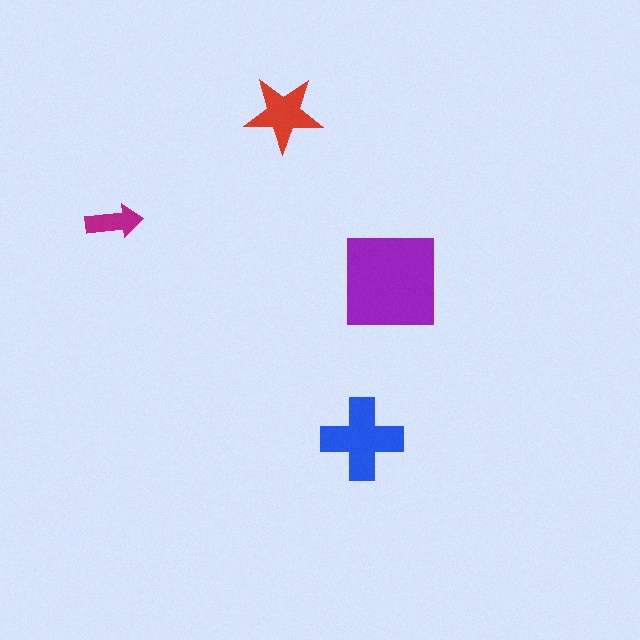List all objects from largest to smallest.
The purple square, the blue cross, the red star, the magenta arrow.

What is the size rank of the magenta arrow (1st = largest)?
4th.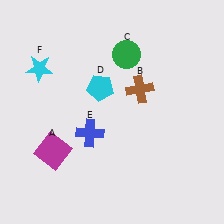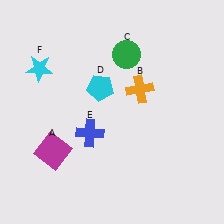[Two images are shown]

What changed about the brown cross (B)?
In Image 1, B is brown. In Image 2, it changed to orange.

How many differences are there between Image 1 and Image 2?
There is 1 difference between the two images.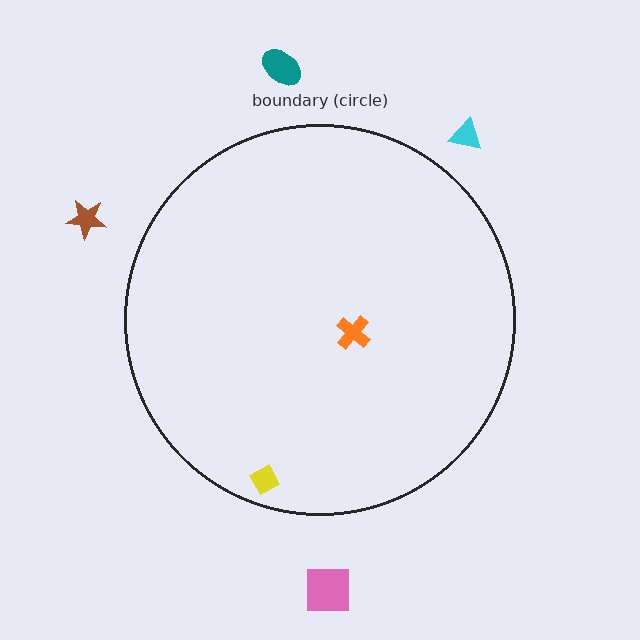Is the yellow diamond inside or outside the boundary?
Inside.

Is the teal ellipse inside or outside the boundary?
Outside.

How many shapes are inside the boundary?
2 inside, 4 outside.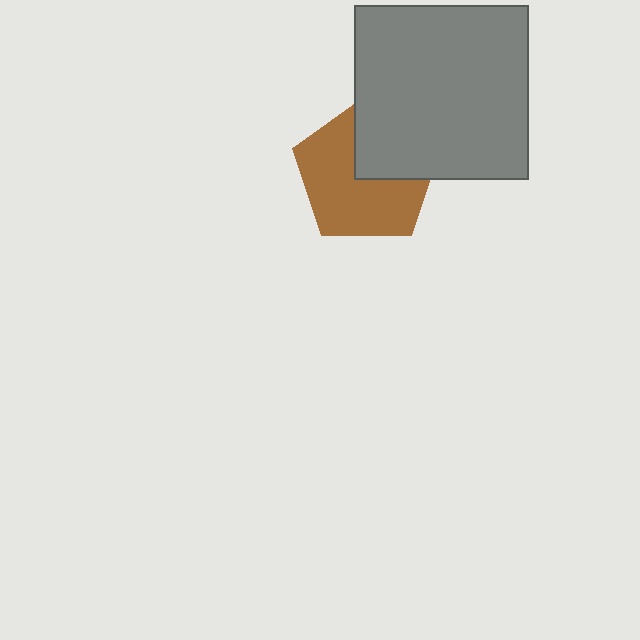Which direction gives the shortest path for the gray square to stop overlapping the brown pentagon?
Moving toward the upper-right gives the shortest separation.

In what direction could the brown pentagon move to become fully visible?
The brown pentagon could move toward the lower-left. That would shift it out from behind the gray square entirely.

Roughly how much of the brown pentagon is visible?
About half of it is visible (roughly 64%).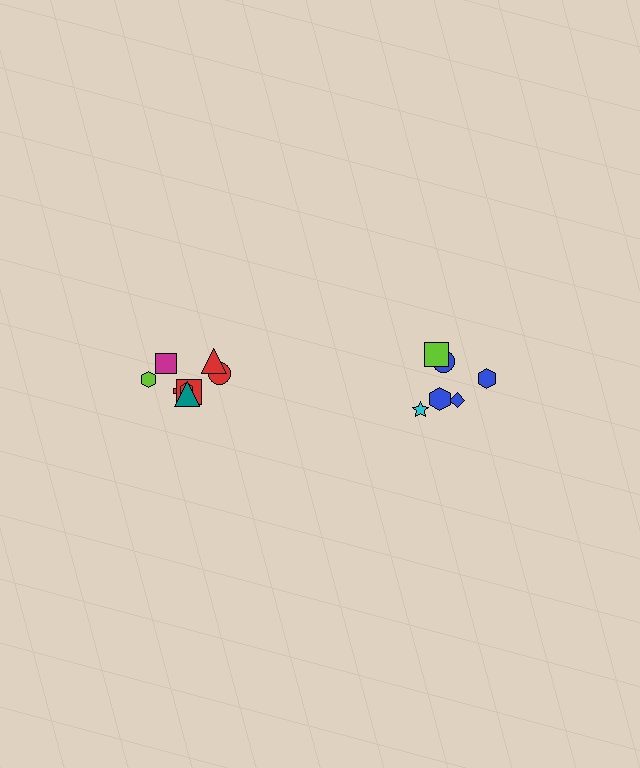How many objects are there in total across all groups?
There are 14 objects.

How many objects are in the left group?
There are 8 objects.